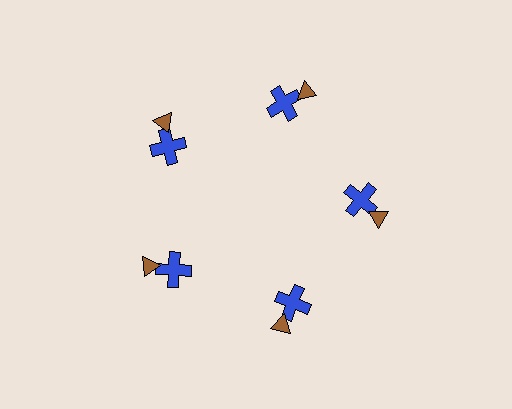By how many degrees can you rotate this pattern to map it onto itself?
The pattern maps onto itself every 72 degrees of rotation.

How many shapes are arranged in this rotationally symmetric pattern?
There are 10 shapes, arranged in 5 groups of 2.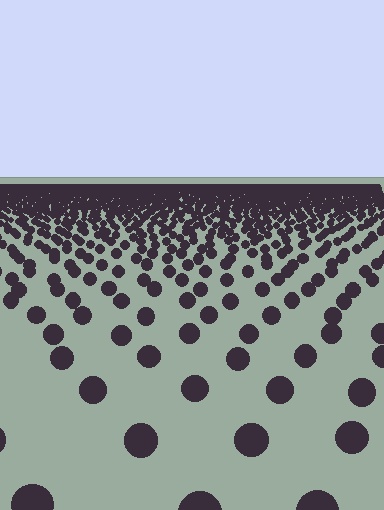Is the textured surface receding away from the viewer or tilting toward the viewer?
The surface is receding away from the viewer. Texture elements get smaller and denser toward the top.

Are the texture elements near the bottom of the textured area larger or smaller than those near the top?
Larger. Near the bottom, elements are closer to the viewer and appear at a bigger on-screen size.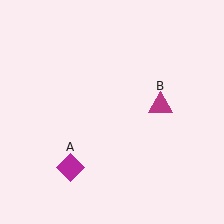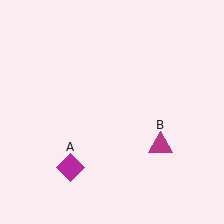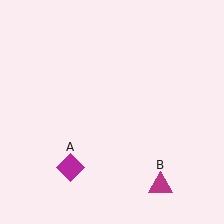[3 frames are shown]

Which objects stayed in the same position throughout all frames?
Magenta diamond (object A) remained stationary.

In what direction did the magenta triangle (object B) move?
The magenta triangle (object B) moved down.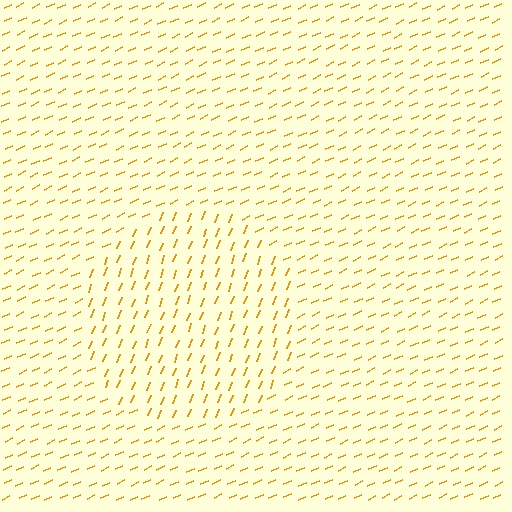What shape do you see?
I see a circle.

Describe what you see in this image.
The image is filled with small orange line segments. A circle region in the image has lines oriented differently from the surrounding lines, creating a visible texture boundary.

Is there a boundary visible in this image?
Yes, there is a texture boundary formed by a change in line orientation.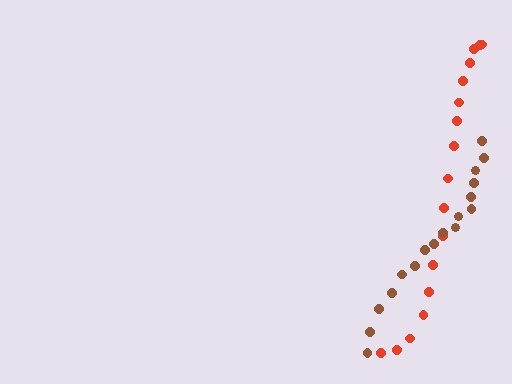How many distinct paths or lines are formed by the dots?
There are 2 distinct paths.